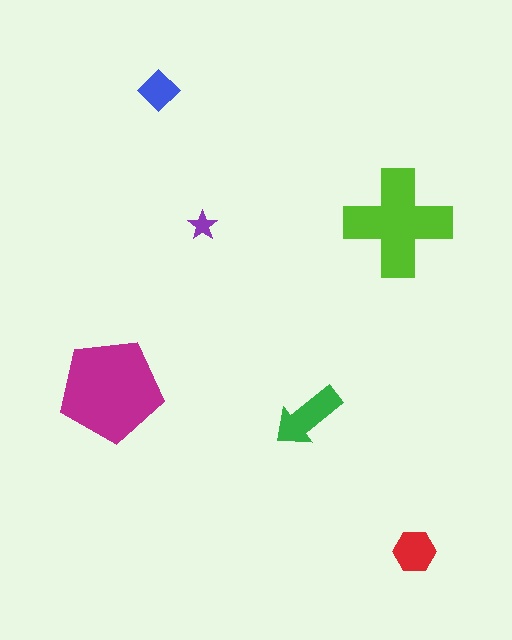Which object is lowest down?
The red hexagon is bottommost.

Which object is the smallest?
The purple star.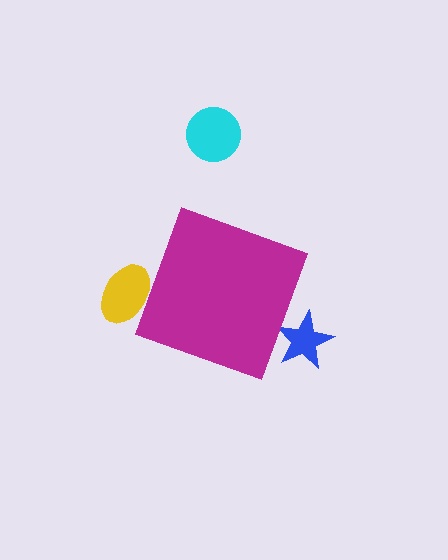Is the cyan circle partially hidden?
No, the cyan circle is fully visible.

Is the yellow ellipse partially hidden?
Yes, the yellow ellipse is partially hidden behind the magenta diamond.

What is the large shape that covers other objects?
A magenta diamond.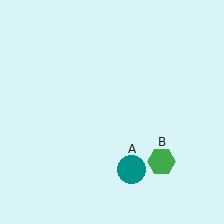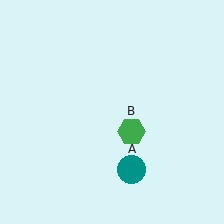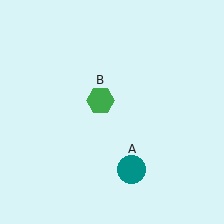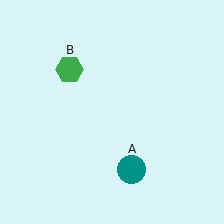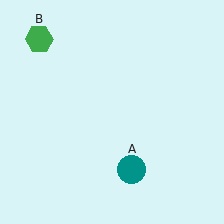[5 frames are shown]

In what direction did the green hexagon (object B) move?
The green hexagon (object B) moved up and to the left.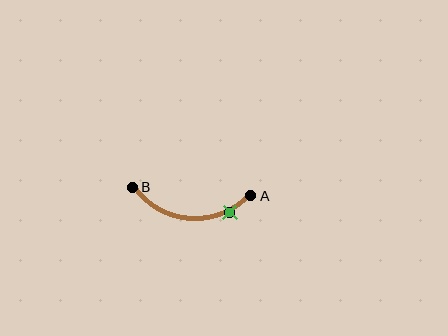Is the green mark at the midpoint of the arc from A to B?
No. The green mark lies on the arc but is closer to endpoint A. The arc midpoint would be at the point on the curve equidistant along the arc from both A and B.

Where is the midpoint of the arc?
The arc midpoint is the point on the curve farthest from the straight line joining A and B. It sits below that line.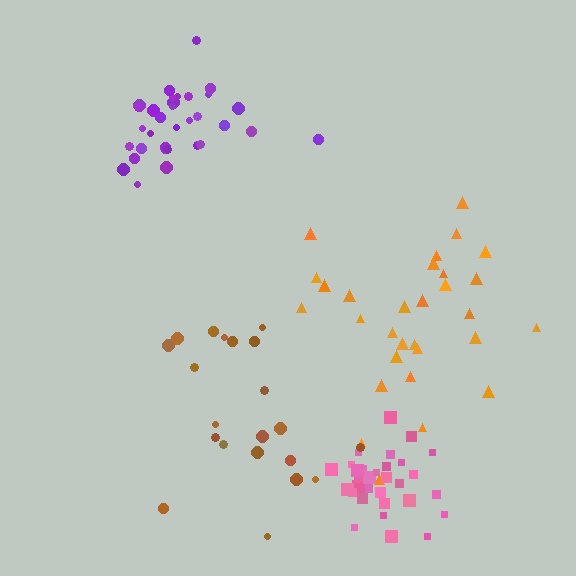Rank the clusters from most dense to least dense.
pink, purple, orange, brown.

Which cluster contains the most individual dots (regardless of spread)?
Purple (33).